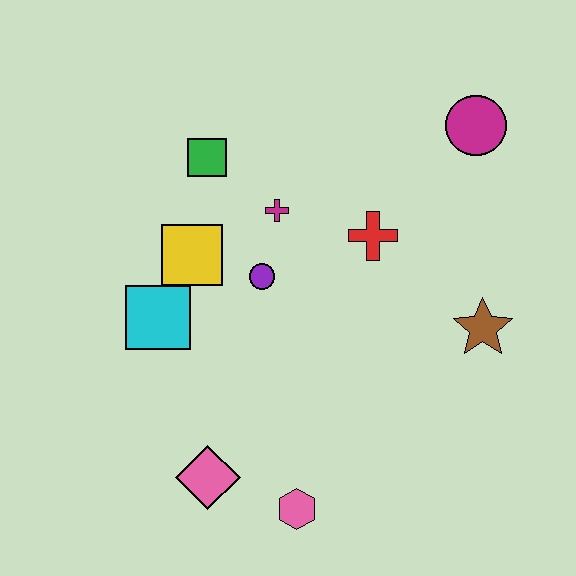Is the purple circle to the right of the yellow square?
Yes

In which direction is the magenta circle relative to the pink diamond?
The magenta circle is above the pink diamond.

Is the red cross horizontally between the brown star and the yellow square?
Yes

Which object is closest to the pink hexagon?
The pink diamond is closest to the pink hexagon.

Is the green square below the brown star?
No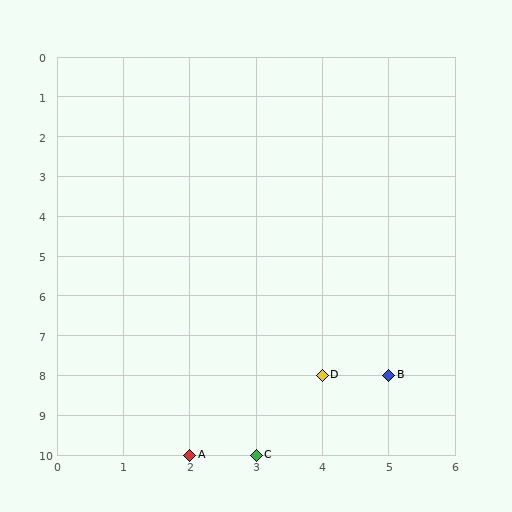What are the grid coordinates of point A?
Point A is at grid coordinates (2, 10).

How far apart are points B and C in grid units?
Points B and C are 2 columns and 2 rows apart (about 2.8 grid units diagonally).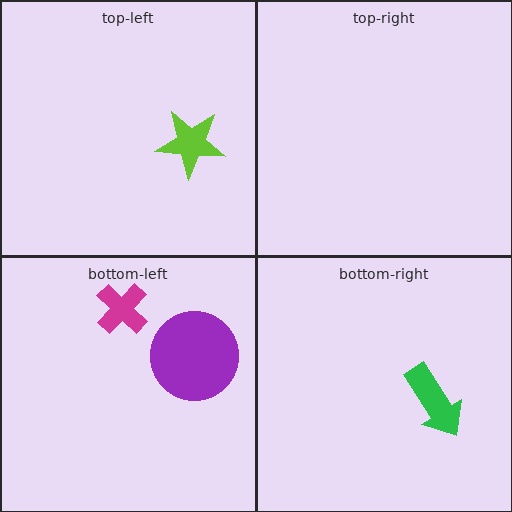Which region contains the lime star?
The top-left region.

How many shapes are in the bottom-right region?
1.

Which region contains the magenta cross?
The bottom-left region.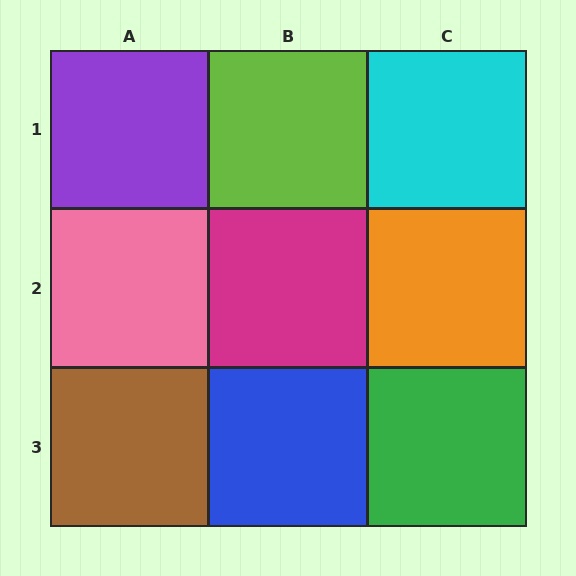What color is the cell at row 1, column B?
Lime.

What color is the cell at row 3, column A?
Brown.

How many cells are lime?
1 cell is lime.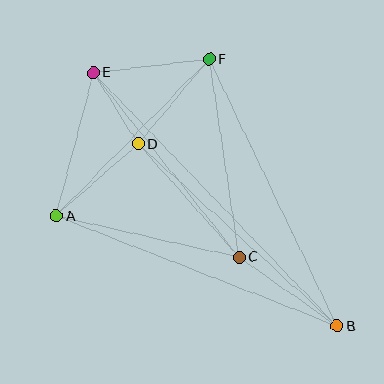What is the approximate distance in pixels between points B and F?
The distance between B and F is approximately 296 pixels.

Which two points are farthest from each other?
Points B and E are farthest from each other.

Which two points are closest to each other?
Points D and E are closest to each other.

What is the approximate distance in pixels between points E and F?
The distance between E and F is approximately 117 pixels.